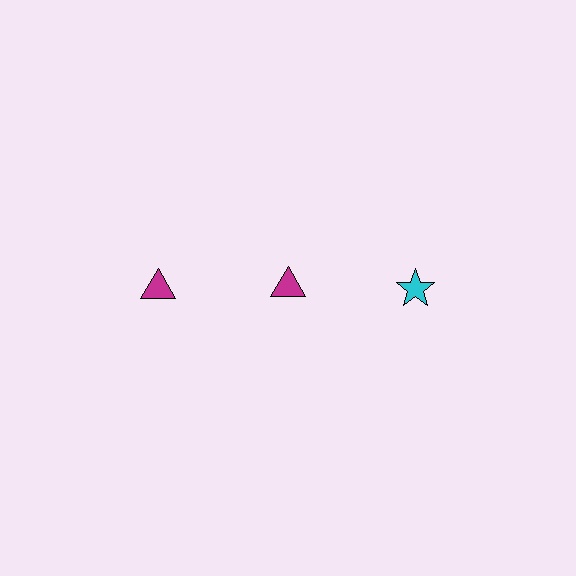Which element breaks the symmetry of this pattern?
The cyan star in the top row, center column breaks the symmetry. All other shapes are magenta triangles.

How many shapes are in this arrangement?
There are 3 shapes arranged in a grid pattern.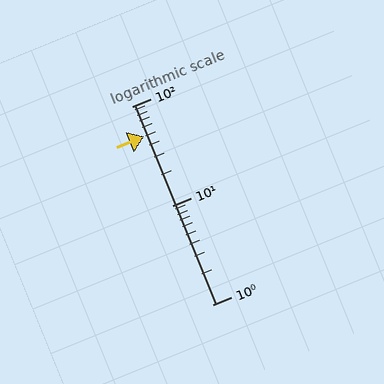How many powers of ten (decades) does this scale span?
The scale spans 2 decades, from 1 to 100.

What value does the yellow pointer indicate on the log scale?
The pointer indicates approximately 50.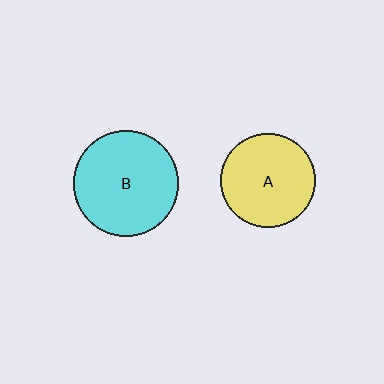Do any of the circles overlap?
No, none of the circles overlap.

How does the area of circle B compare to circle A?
Approximately 1.3 times.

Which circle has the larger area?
Circle B (cyan).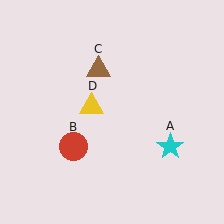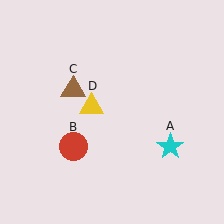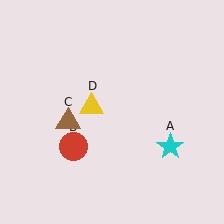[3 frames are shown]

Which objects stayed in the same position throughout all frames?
Cyan star (object A) and red circle (object B) and yellow triangle (object D) remained stationary.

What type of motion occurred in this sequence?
The brown triangle (object C) rotated counterclockwise around the center of the scene.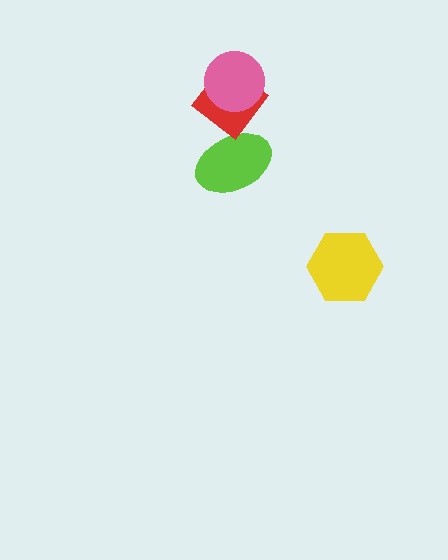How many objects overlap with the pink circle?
1 object overlaps with the pink circle.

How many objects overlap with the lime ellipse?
0 objects overlap with the lime ellipse.